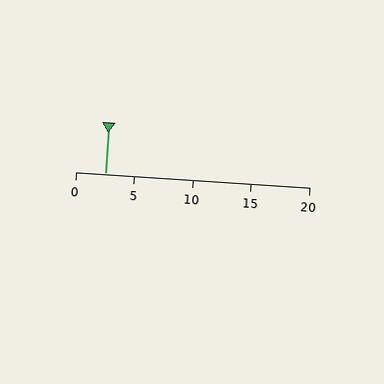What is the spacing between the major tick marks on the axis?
The major ticks are spaced 5 apart.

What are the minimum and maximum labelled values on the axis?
The axis runs from 0 to 20.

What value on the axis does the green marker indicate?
The marker indicates approximately 2.5.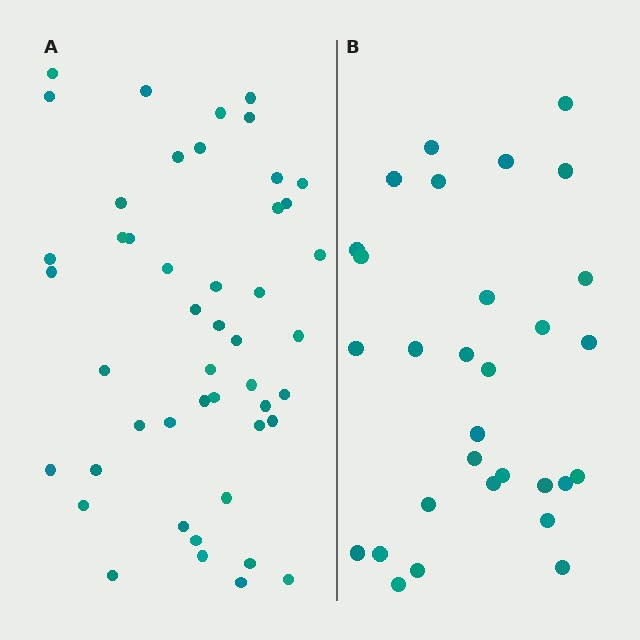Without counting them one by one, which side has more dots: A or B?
Region A (the left region) has more dots.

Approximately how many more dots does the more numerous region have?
Region A has approximately 15 more dots than region B.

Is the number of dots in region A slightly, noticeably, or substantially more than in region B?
Region A has substantially more. The ratio is roughly 1.6 to 1.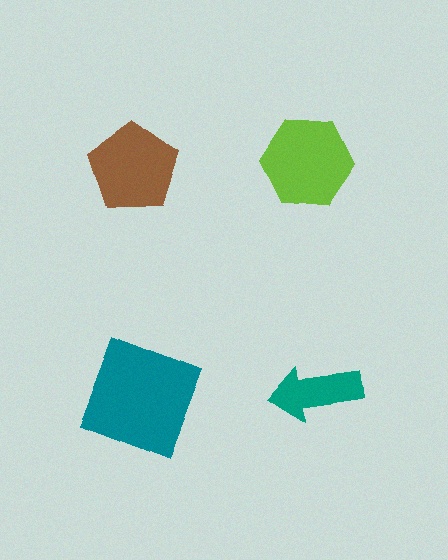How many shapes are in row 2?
2 shapes.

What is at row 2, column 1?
A teal square.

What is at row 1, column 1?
A brown pentagon.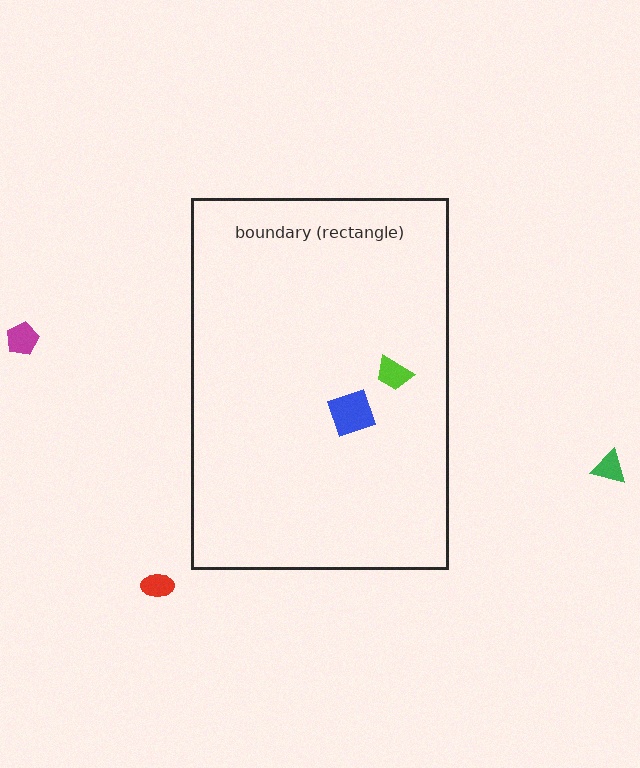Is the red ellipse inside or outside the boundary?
Outside.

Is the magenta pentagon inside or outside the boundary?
Outside.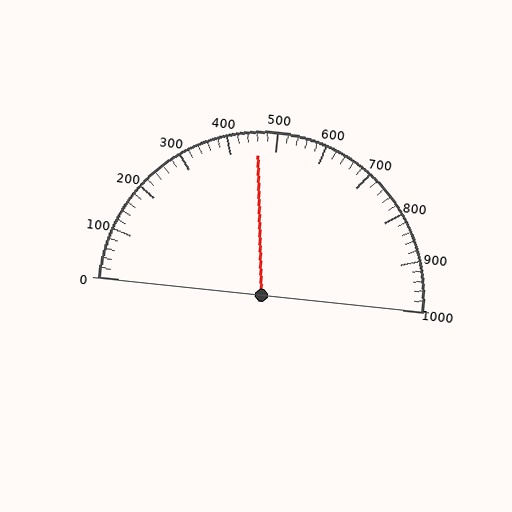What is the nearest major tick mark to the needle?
The nearest major tick mark is 500.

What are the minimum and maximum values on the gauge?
The gauge ranges from 0 to 1000.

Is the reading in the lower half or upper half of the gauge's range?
The reading is in the lower half of the range (0 to 1000).